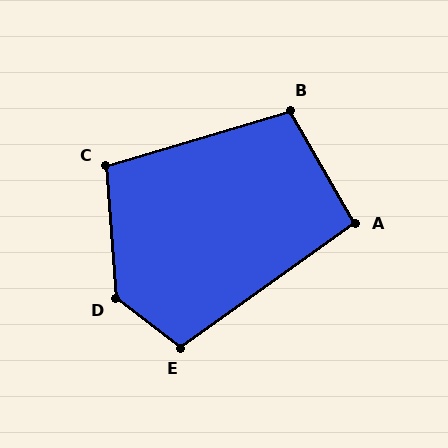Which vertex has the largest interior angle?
D, at approximately 132 degrees.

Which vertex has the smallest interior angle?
A, at approximately 95 degrees.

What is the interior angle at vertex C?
Approximately 103 degrees (obtuse).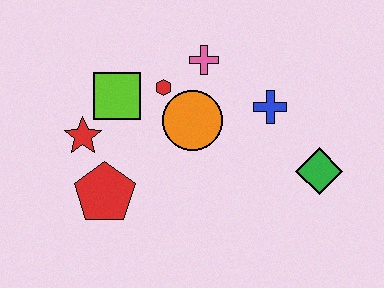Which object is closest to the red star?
The lime square is closest to the red star.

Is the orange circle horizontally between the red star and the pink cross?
Yes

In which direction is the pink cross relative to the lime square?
The pink cross is to the right of the lime square.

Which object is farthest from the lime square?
The green diamond is farthest from the lime square.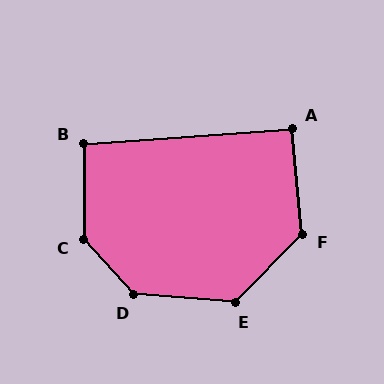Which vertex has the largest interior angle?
C, at approximately 138 degrees.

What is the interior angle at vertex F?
Approximately 130 degrees (obtuse).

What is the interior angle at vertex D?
Approximately 136 degrees (obtuse).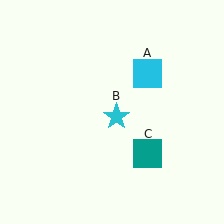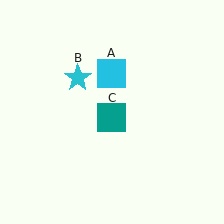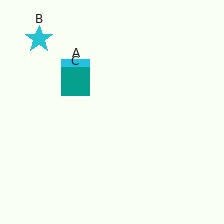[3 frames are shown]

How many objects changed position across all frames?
3 objects changed position: cyan square (object A), cyan star (object B), teal square (object C).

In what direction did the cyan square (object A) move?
The cyan square (object A) moved left.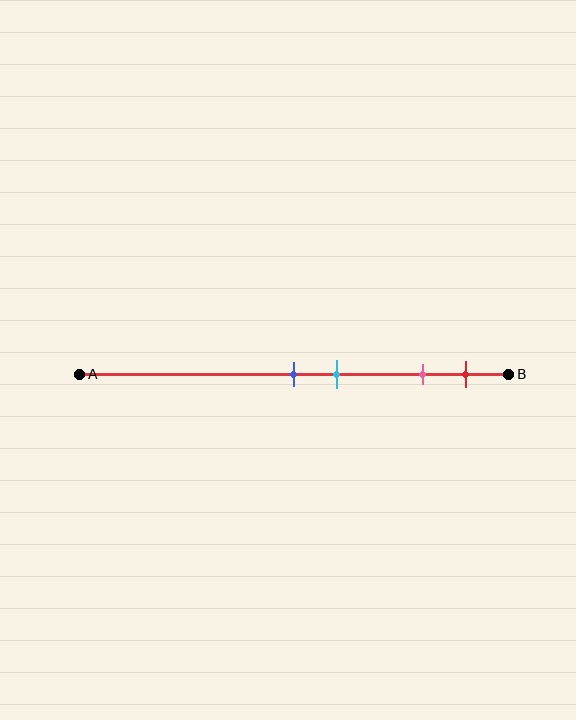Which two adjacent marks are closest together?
The blue and cyan marks are the closest adjacent pair.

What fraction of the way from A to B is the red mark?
The red mark is approximately 90% (0.9) of the way from A to B.